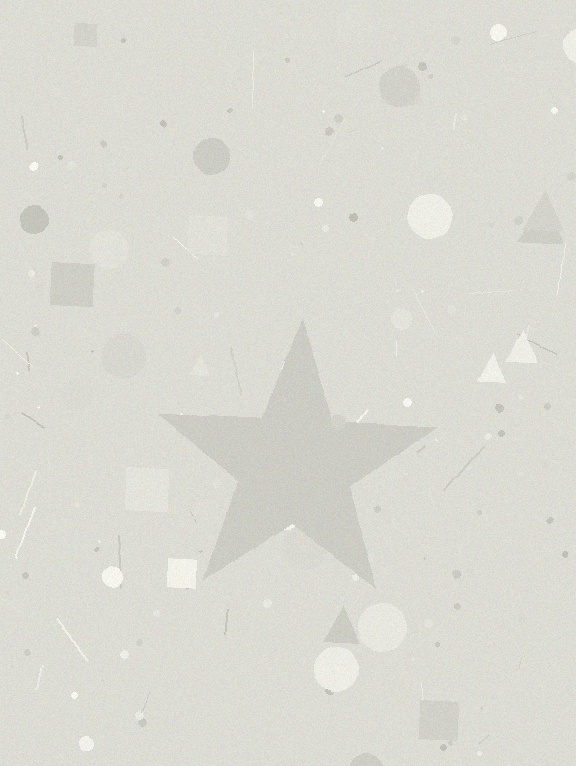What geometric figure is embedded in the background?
A star is embedded in the background.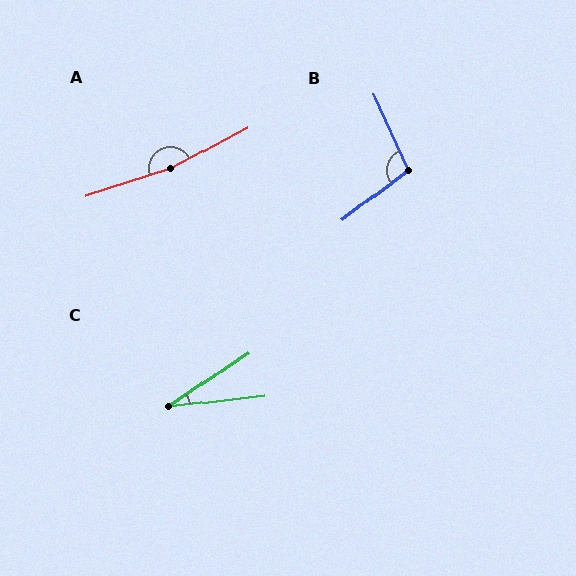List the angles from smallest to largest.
C (28°), B (103°), A (170°).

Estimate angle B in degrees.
Approximately 103 degrees.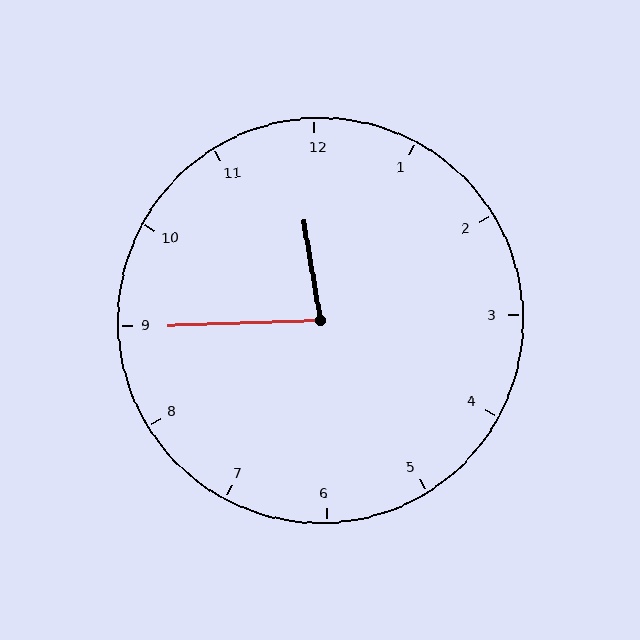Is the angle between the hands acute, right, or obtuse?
It is acute.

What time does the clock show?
11:45.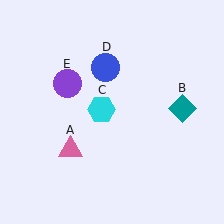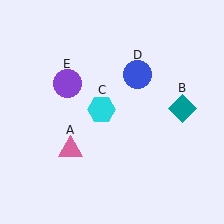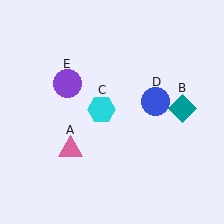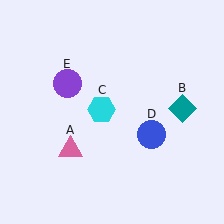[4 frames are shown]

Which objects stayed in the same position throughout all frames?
Pink triangle (object A) and teal diamond (object B) and cyan hexagon (object C) and purple circle (object E) remained stationary.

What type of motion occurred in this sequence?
The blue circle (object D) rotated clockwise around the center of the scene.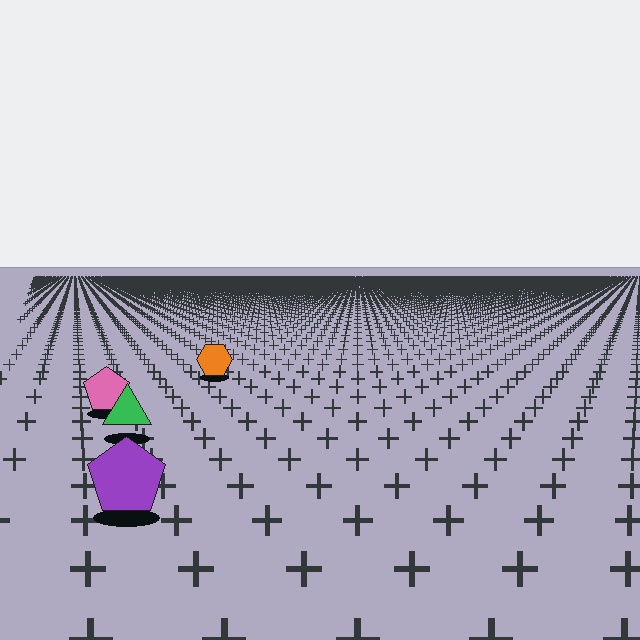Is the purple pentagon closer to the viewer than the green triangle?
Yes. The purple pentagon is closer — you can tell from the texture gradient: the ground texture is coarser near it.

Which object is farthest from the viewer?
The orange hexagon is farthest from the viewer. It appears smaller and the ground texture around it is denser.